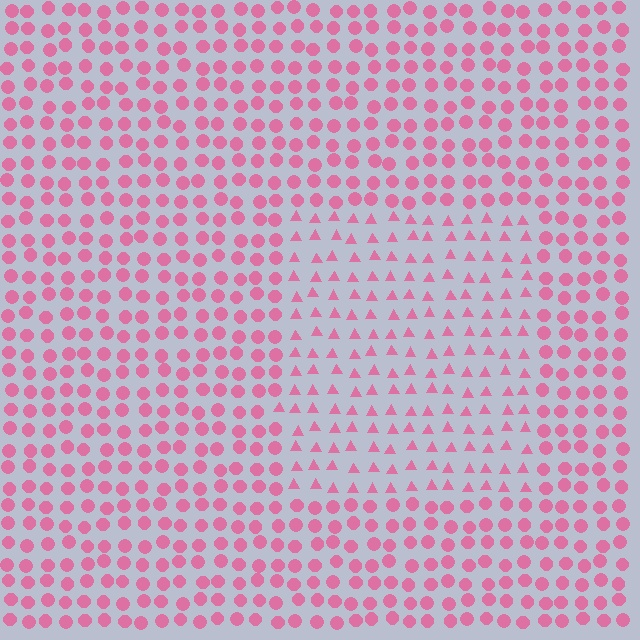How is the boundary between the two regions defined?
The boundary is defined by a change in element shape: triangles inside vs. circles outside. All elements share the same color and spacing.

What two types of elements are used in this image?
The image uses triangles inside the rectangle region and circles outside it.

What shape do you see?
I see a rectangle.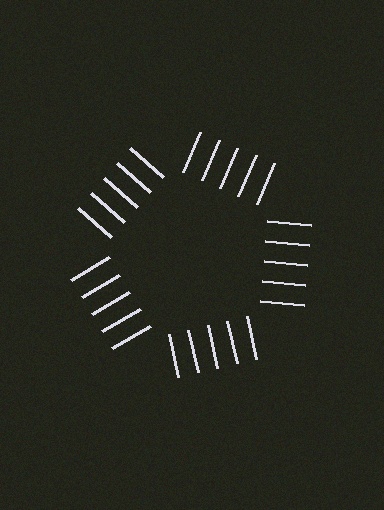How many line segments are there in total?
25 — 5 along each of the 5 edges.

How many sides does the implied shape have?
5 sides — the line-ends trace a pentagon.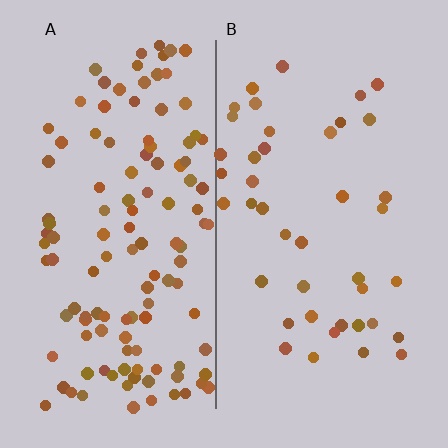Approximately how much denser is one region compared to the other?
Approximately 2.8× — region A over region B.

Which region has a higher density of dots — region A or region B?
A (the left).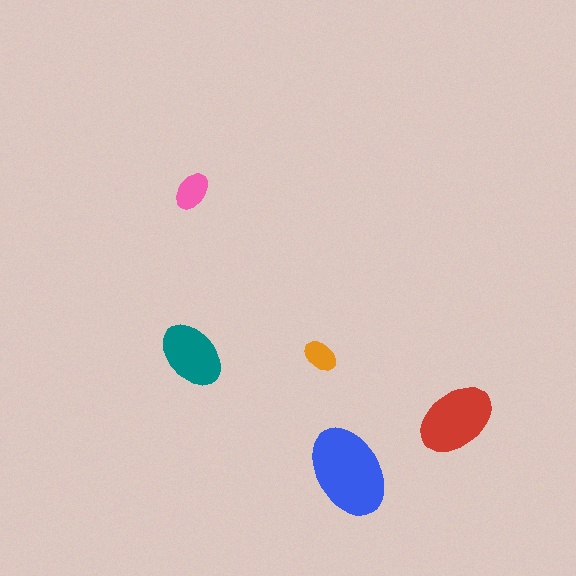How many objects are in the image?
There are 5 objects in the image.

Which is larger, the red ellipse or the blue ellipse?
The blue one.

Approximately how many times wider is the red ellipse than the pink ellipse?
About 2 times wider.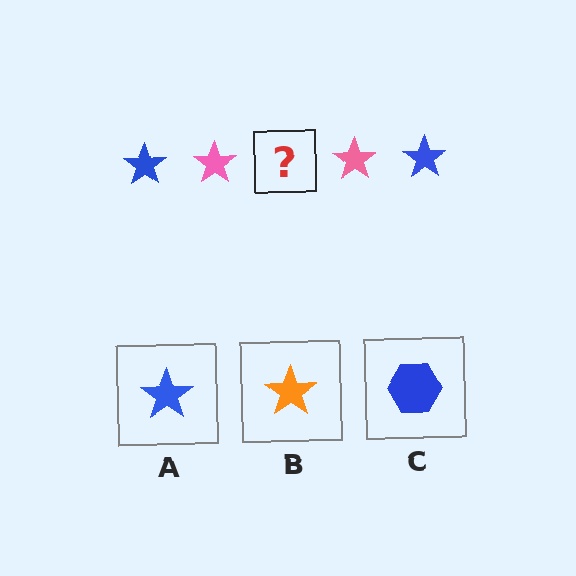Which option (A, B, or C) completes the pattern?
A.